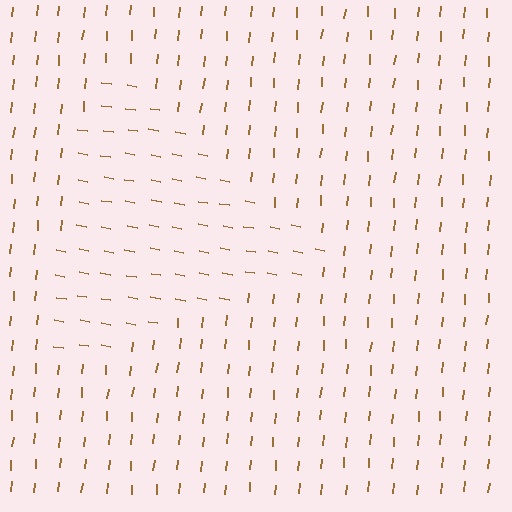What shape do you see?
I see a triangle.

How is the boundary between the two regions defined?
The boundary is defined purely by a change in line orientation (approximately 85 degrees difference). All lines are the same color and thickness.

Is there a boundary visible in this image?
Yes, there is a texture boundary formed by a change in line orientation.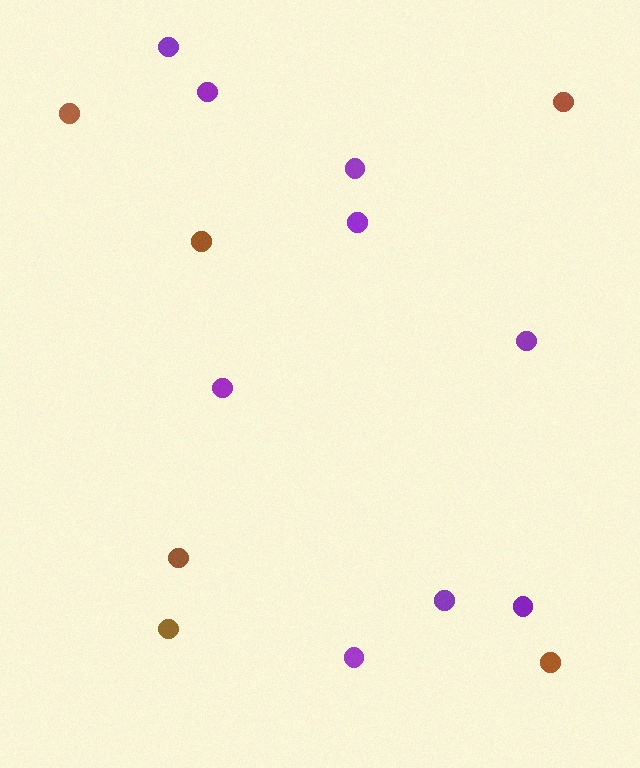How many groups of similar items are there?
There are 2 groups: one group of purple circles (9) and one group of brown circles (6).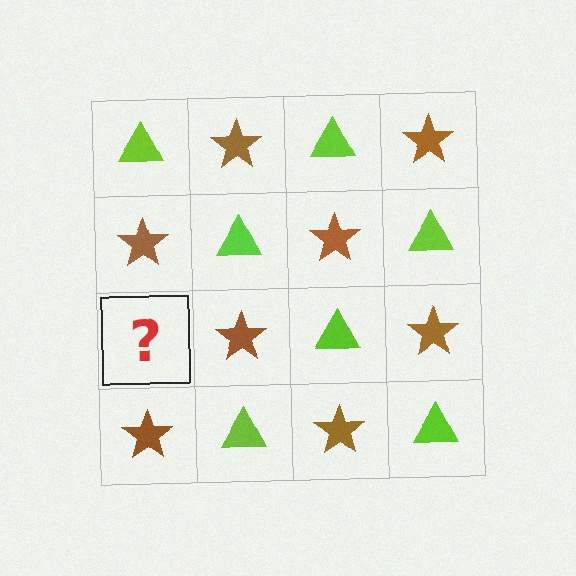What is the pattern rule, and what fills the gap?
The rule is that it alternates lime triangle and brown star in a checkerboard pattern. The gap should be filled with a lime triangle.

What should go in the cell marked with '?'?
The missing cell should contain a lime triangle.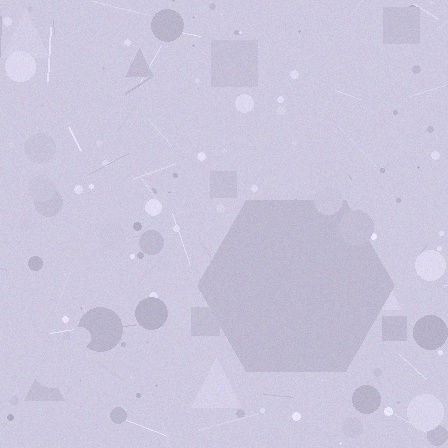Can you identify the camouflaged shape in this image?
The camouflaged shape is a hexagon.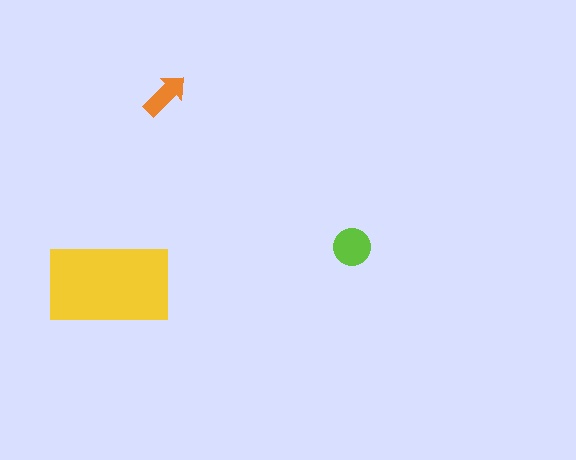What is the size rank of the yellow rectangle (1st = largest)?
1st.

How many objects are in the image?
There are 3 objects in the image.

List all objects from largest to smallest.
The yellow rectangle, the lime circle, the orange arrow.